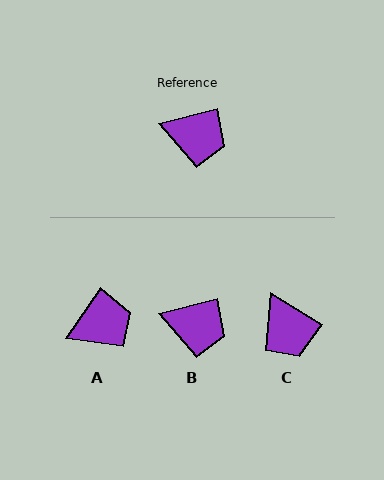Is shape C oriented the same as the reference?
No, it is off by about 46 degrees.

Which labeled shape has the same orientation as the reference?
B.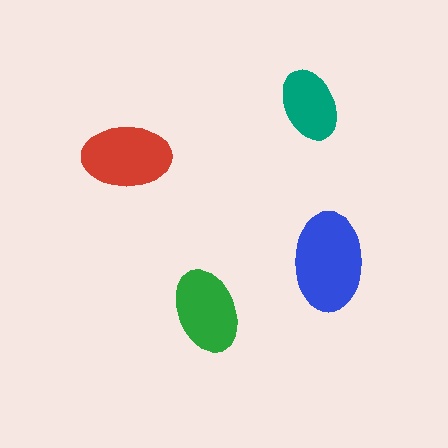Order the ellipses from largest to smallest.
the blue one, the red one, the green one, the teal one.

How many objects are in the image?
There are 4 objects in the image.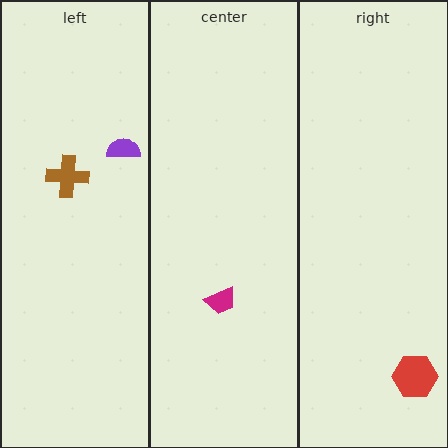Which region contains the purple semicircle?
The left region.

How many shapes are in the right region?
1.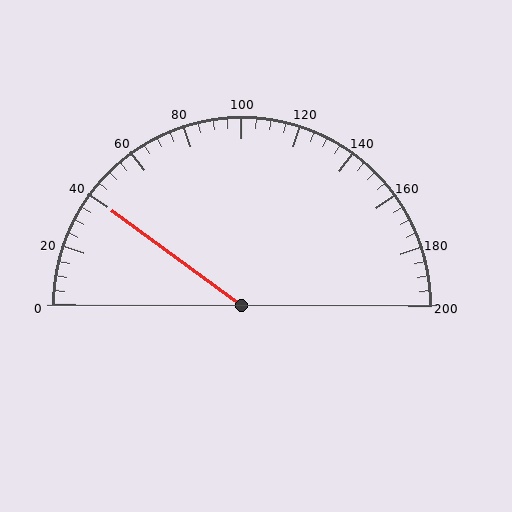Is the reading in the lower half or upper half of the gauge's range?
The reading is in the lower half of the range (0 to 200).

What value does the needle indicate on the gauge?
The needle indicates approximately 40.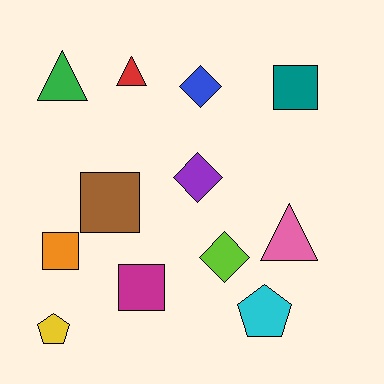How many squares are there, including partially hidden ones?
There are 4 squares.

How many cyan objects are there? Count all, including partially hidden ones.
There is 1 cyan object.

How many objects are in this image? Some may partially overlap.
There are 12 objects.